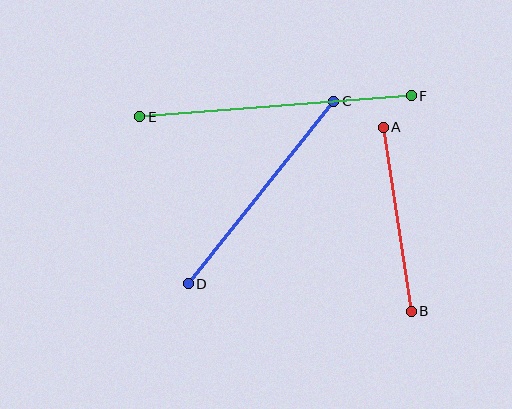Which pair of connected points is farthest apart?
Points E and F are farthest apart.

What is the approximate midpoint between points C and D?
The midpoint is at approximately (261, 192) pixels.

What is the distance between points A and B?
The distance is approximately 186 pixels.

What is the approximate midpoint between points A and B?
The midpoint is at approximately (397, 219) pixels.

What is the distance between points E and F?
The distance is approximately 272 pixels.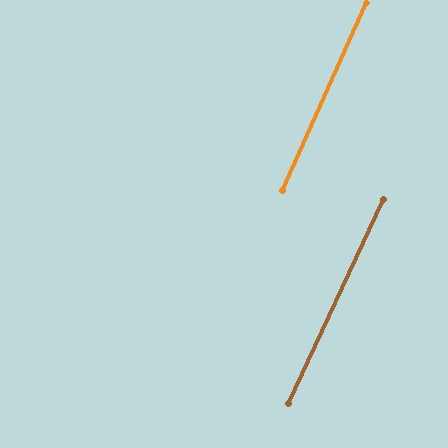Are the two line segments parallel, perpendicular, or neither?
Parallel — their directions differ by only 1.0°.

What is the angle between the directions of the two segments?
Approximately 1 degree.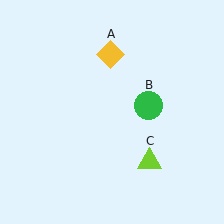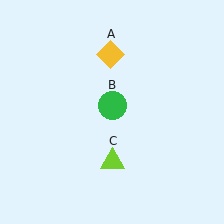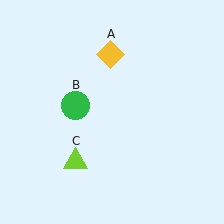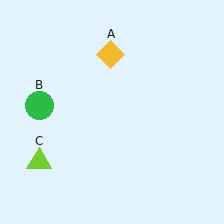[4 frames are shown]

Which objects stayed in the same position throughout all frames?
Yellow diamond (object A) remained stationary.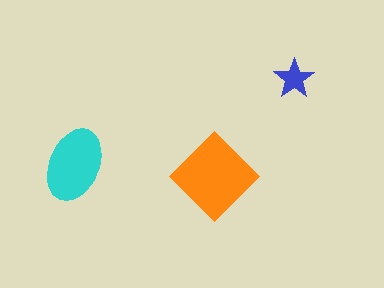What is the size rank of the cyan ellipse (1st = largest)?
2nd.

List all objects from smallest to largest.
The blue star, the cyan ellipse, the orange diamond.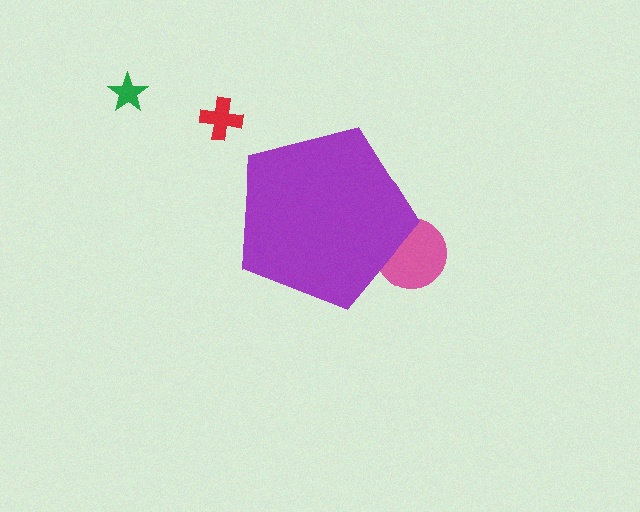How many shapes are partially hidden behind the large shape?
1 shape is partially hidden.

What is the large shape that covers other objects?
A purple pentagon.